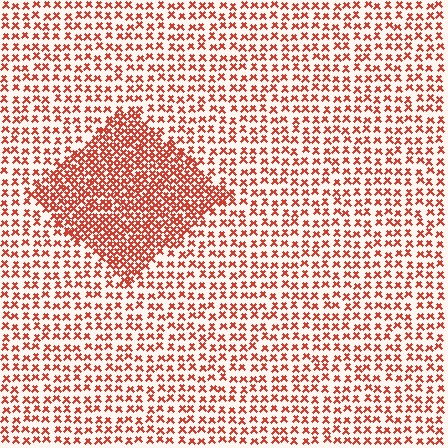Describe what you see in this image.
The image contains small red elements arranged at two different densities. A diamond-shaped region is visible where the elements are more densely packed than the surrounding area.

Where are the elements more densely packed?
The elements are more densely packed inside the diamond boundary.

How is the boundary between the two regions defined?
The boundary is defined by a change in element density (approximately 2.1x ratio). All elements are the same color, size, and shape.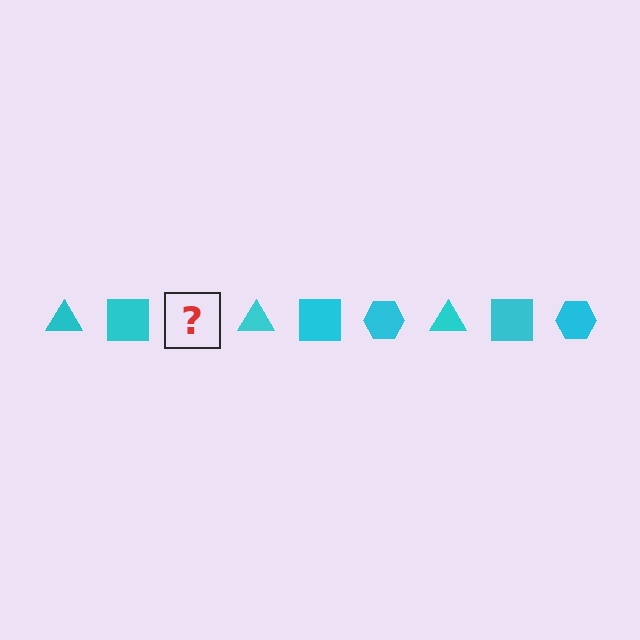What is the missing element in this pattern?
The missing element is a cyan hexagon.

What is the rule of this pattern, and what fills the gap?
The rule is that the pattern cycles through triangle, square, hexagon shapes in cyan. The gap should be filled with a cyan hexagon.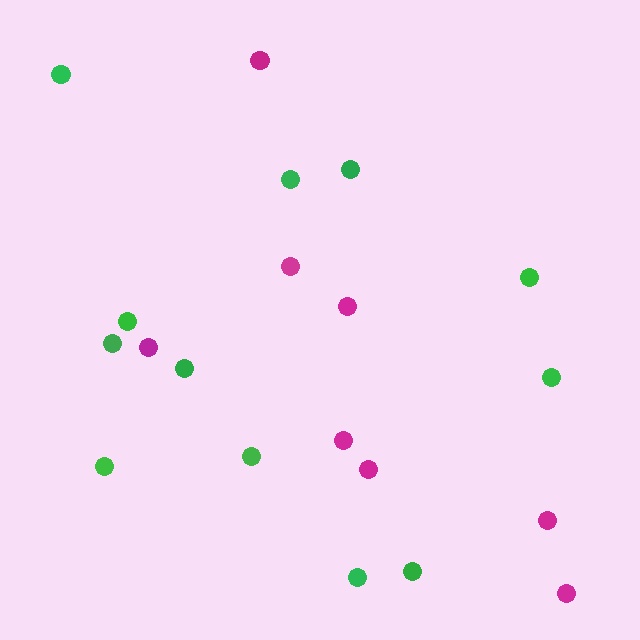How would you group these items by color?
There are 2 groups: one group of green circles (12) and one group of magenta circles (8).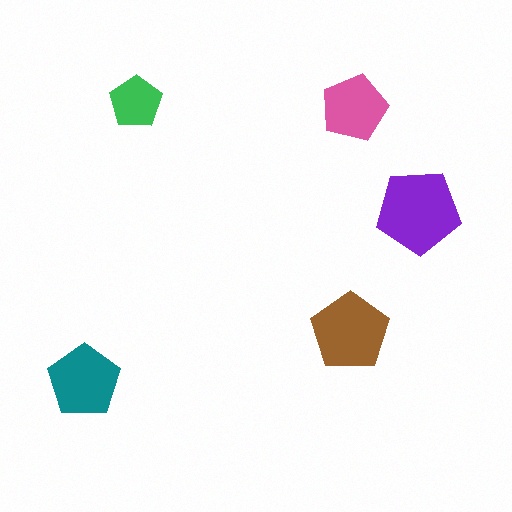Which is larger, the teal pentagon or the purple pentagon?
The purple one.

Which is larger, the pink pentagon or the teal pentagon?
The teal one.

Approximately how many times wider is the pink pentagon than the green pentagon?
About 1.5 times wider.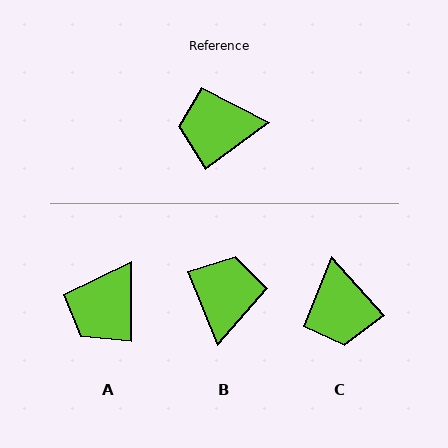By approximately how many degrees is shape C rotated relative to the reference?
Approximately 95 degrees counter-clockwise.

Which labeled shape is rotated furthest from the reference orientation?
B, about 105 degrees away.